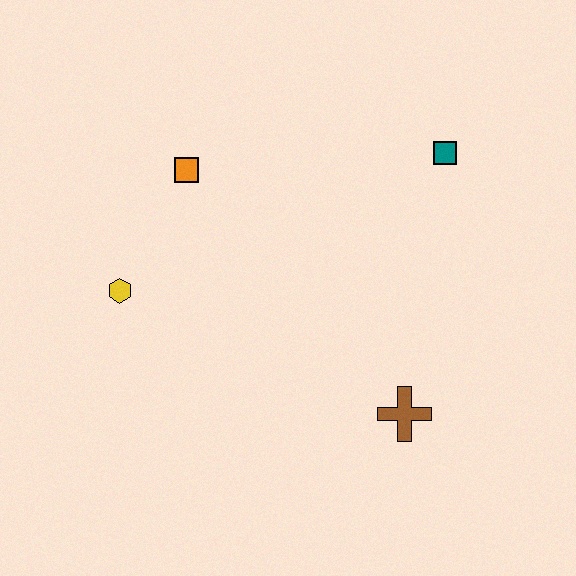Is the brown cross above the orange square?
No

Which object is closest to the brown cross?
The teal square is closest to the brown cross.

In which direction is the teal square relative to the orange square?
The teal square is to the right of the orange square.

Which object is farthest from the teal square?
The yellow hexagon is farthest from the teal square.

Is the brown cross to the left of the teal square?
Yes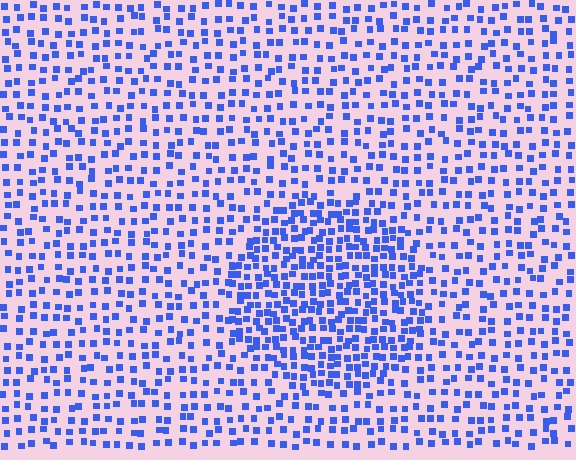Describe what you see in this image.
The image contains small blue elements arranged at two different densities. A circle-shaped region is visible where the elements are more densely packed than the surrounding area.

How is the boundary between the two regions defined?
The boundary is defined by a change in element density (approximately 1.9x ratio). All elements are the same color, size, and shape.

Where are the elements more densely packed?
The elements are more densely packed inside the circle boundary.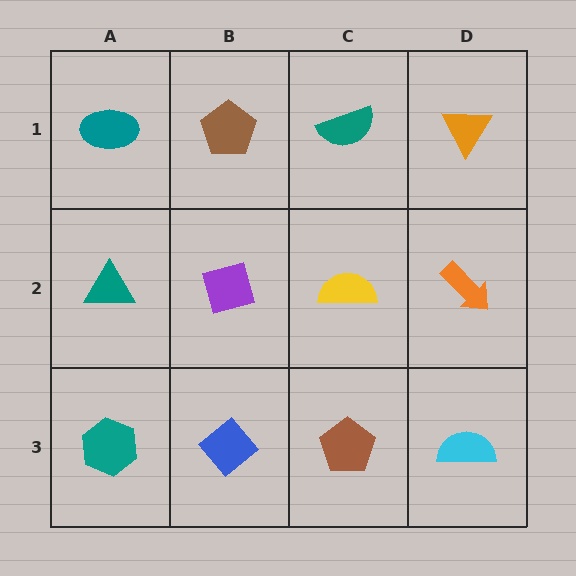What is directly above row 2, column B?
A brown pentagon.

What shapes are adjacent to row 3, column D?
An orange arrow (row 2, column D), a brown pentagon (row 3, column C).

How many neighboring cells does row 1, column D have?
2.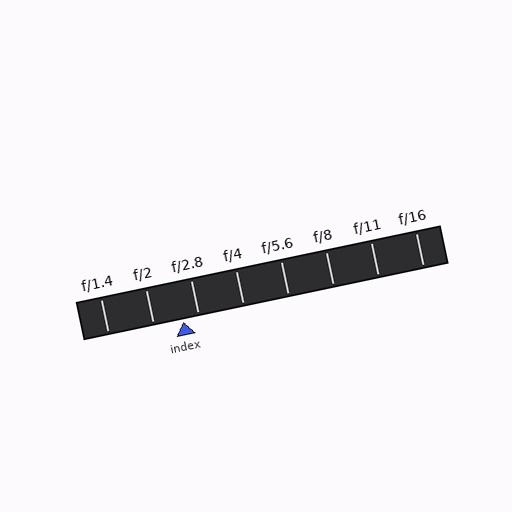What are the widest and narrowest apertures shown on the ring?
The widest aperture shown is f/1.4 and the narrowest is f/16.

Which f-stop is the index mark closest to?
The index mark is closest to f/2.8.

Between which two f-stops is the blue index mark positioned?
The index mark is between f/2 and f/2.8.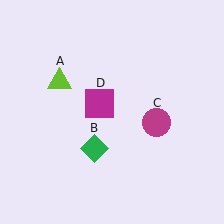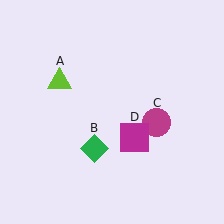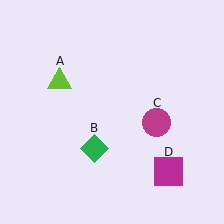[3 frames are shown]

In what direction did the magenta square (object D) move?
The magenta square (object D) moved down and to the right.